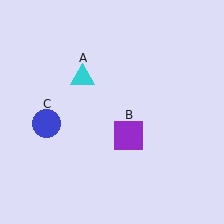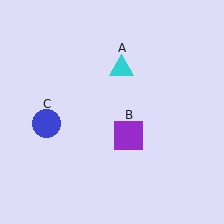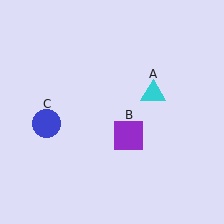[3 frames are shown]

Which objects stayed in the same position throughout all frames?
Purple square (object B) and blue circle (object C) remained stationary.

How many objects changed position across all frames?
1 object changed position: cyan triangle (object A).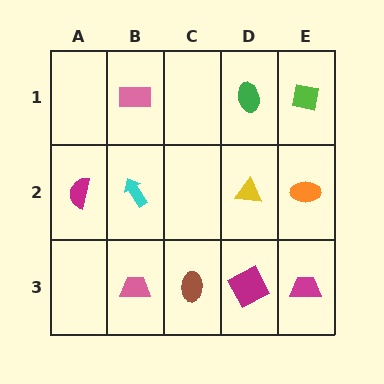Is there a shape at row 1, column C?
No, that cell is empty.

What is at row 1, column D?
A green ellipse.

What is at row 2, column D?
A yellow triangle.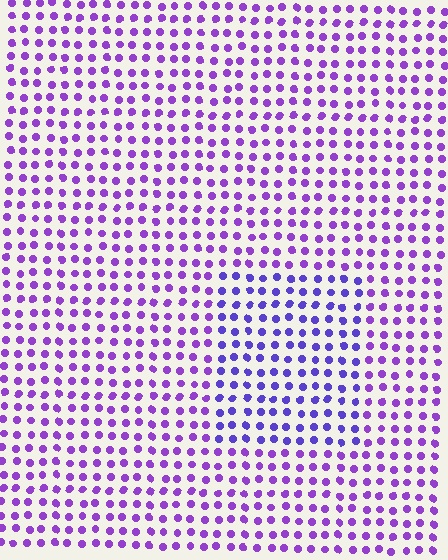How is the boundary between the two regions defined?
The boundary is defined purely by a slight shift in hue (about 24 degrees). Spacing, size, and orientation are identical on both sides.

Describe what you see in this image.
The image is filled with small purple elements in a uniform arrangement. A rectangle-shaped region is visible where the elements are tinted to a slightly different hue, forming a subtle color boundary.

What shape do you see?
I see a rectangle.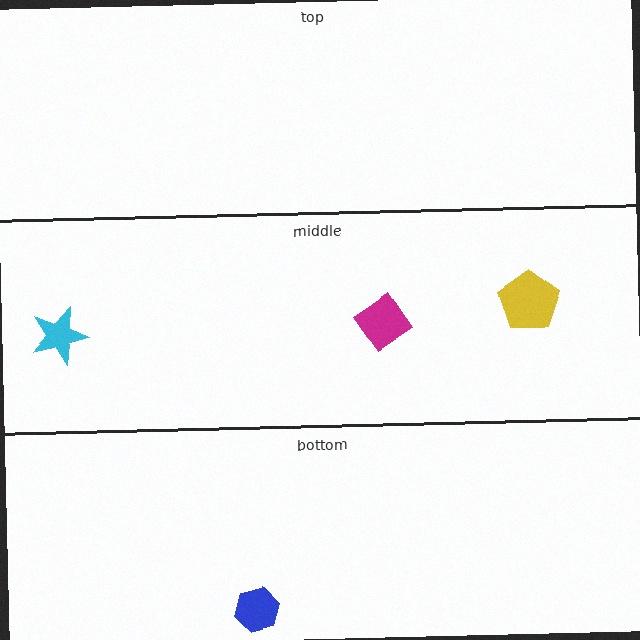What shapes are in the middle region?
The cyan star, the magenta diamond, the yellow pentagon.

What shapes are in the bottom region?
The blue hexagon.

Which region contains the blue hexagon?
The bottom region.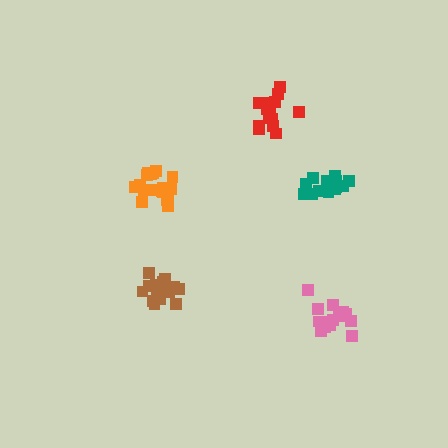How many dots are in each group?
Group 1: 16 dots, Group 2: 14 dots, Group 3: 15 dots, Group 4: 18 dots, Group 5: 17 dots (80 total).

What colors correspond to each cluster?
The clusters are colored: brown, red, pink, orange, teal.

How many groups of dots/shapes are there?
There are 5 groups.